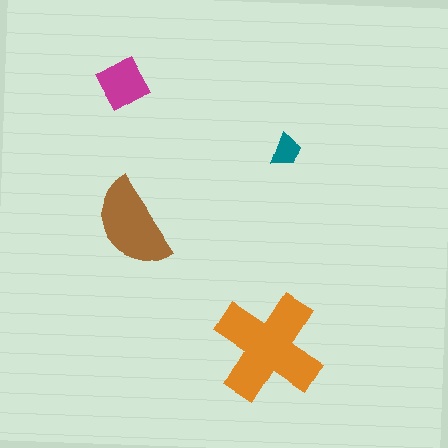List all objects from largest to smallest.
The orange cross, the brown semicircle, the magenta square, the teal trapezoid.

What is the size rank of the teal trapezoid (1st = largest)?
4th.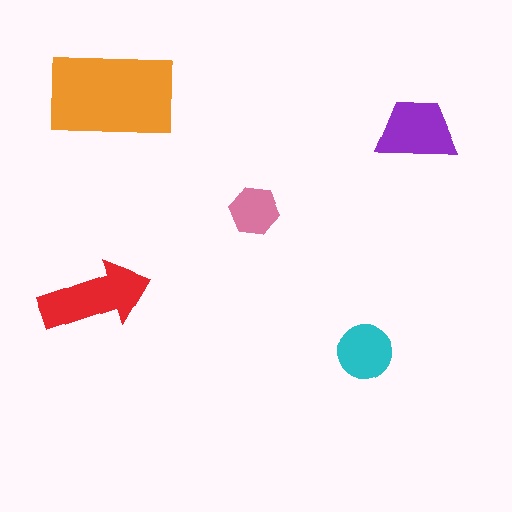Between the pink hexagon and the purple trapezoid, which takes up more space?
The purple trapezoid.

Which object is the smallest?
The pink hexagon.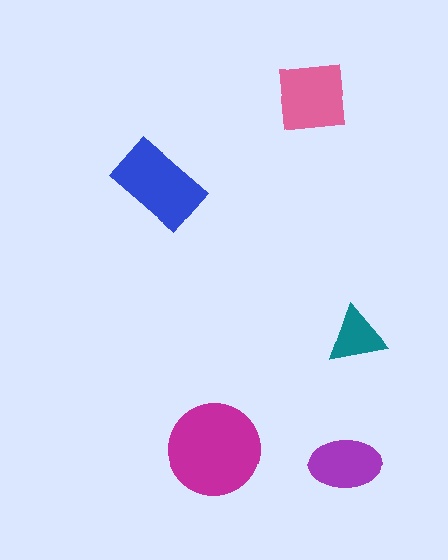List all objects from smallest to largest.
The teal triangle, the purple ellipse, the pink square, the blue rectangle, the magenta circle.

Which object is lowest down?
The purple ellipse is bottommost.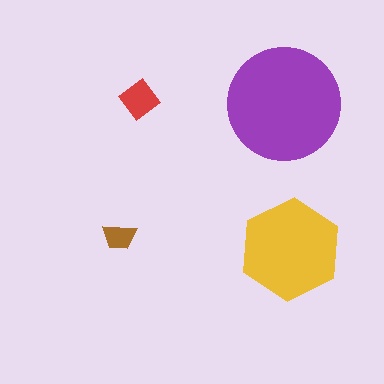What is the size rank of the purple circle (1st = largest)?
1st.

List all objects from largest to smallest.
The purple circle, the yellow hexagon, the red diamond, the brown trapezoid.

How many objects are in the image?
There are 4 objects in the image.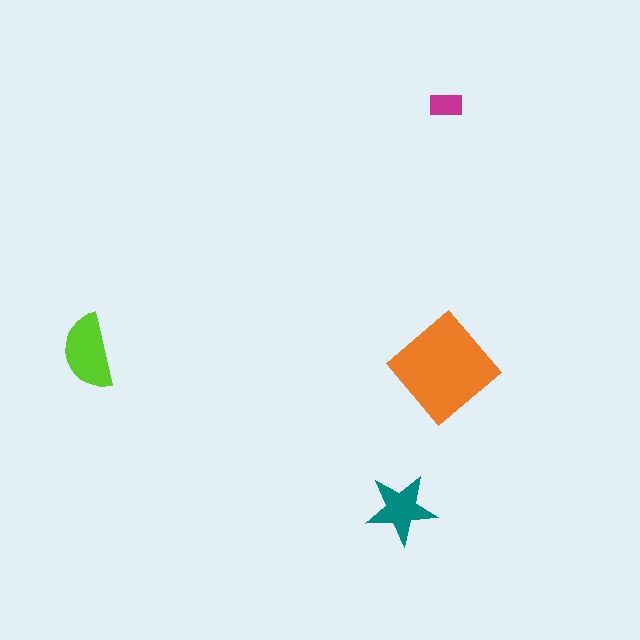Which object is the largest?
The orange diamond.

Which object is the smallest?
The magenta rectangle.